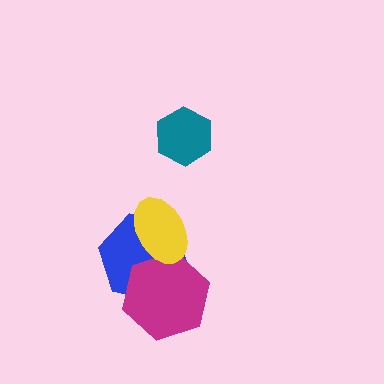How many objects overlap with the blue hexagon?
2 objects overlap with the blue hexagon.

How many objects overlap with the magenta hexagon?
2 objects overlap with the magenta hexagon.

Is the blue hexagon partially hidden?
Yes, it is partially covered by another shape.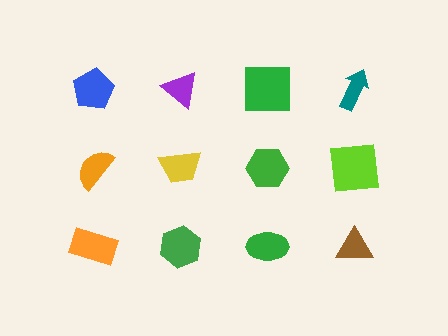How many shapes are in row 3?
4 shapes.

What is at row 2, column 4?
A lime square.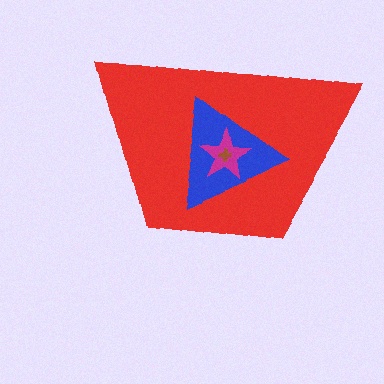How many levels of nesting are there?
4.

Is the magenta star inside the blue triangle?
Yes.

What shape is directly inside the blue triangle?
The magenta star.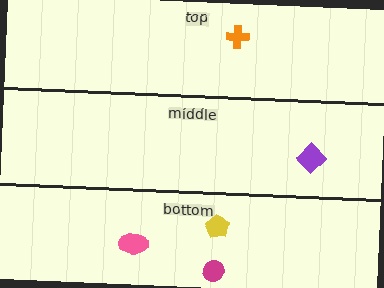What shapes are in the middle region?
The purple diamond.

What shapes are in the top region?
The orange cross.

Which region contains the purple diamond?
The middle region.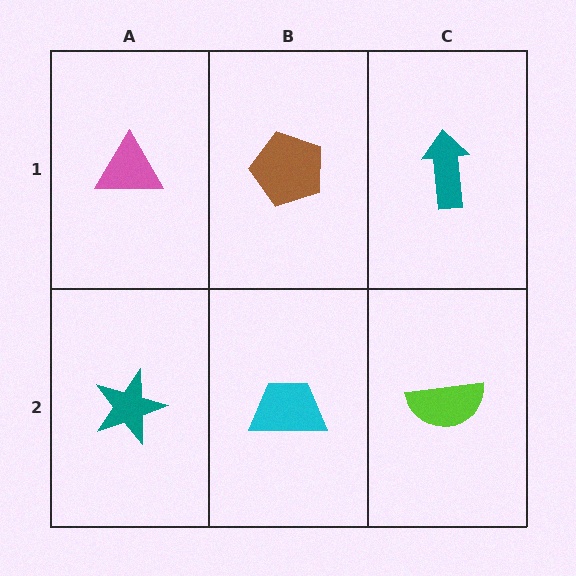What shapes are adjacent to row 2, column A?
A pink triangle (row 1, column A), a cyan trapezoid (row 2, column B).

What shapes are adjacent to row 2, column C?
A teal arrow (row 1, column C), a cyan trapezoid (row 2, column B).